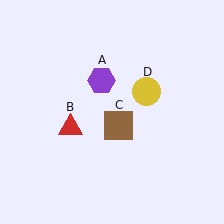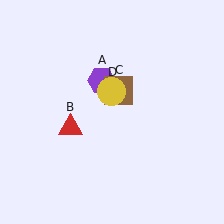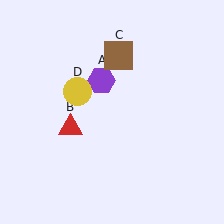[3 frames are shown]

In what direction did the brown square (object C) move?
The brown square (object C) moved up.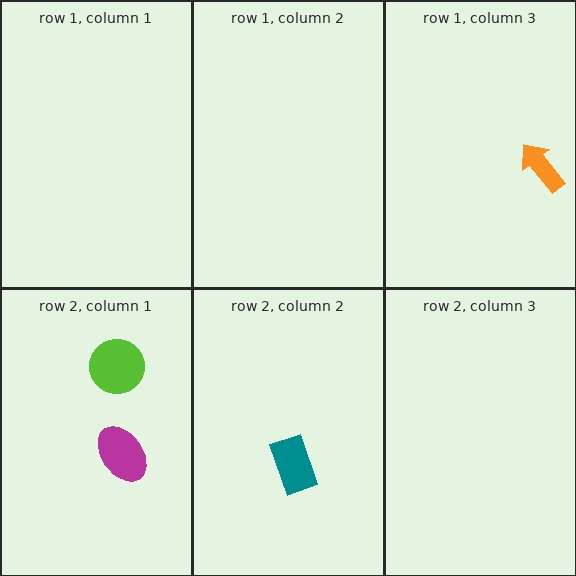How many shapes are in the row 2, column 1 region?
2.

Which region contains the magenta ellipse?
The row 2, column 1 region.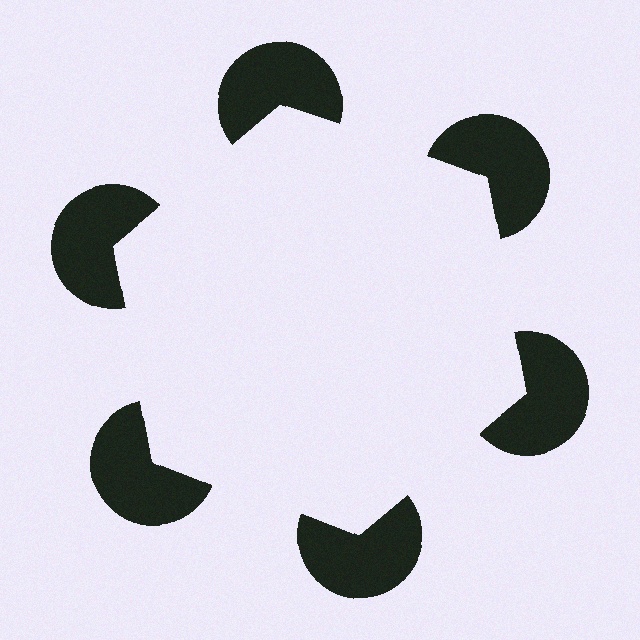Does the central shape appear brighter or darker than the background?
It typically appears slightly brighter than the background, even though no actual brightness change is drawn.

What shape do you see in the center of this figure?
An illusory hexagon — its edges are inferred from the aligned wedge cuts in the pac-man discs, not physically drawn.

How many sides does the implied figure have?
6 sides.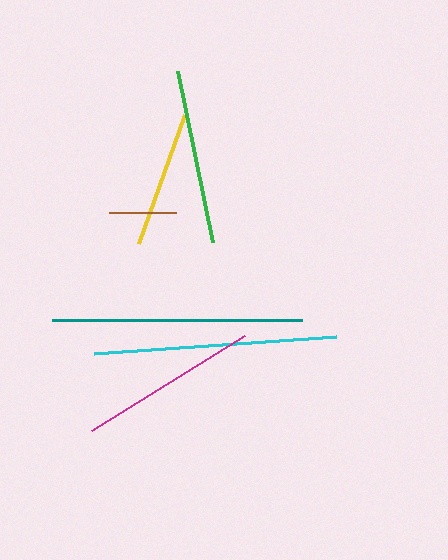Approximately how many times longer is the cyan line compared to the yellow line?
The cyan line is approximately 1.8 times the length of the yellow line.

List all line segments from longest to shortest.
From longest to shortest: teal, cyan, magenta, green, yellow, brown.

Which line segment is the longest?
The teal line is the longest at approximately 250 pixels.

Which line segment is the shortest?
The brown line is the shortest at approximately 67 pixels.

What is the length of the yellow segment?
The yellow segment is approximately 137 pixels long.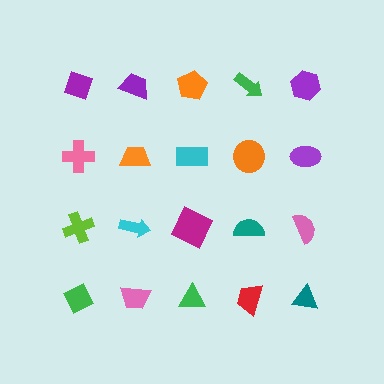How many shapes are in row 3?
5 shapes.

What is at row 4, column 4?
A red trapezoid.